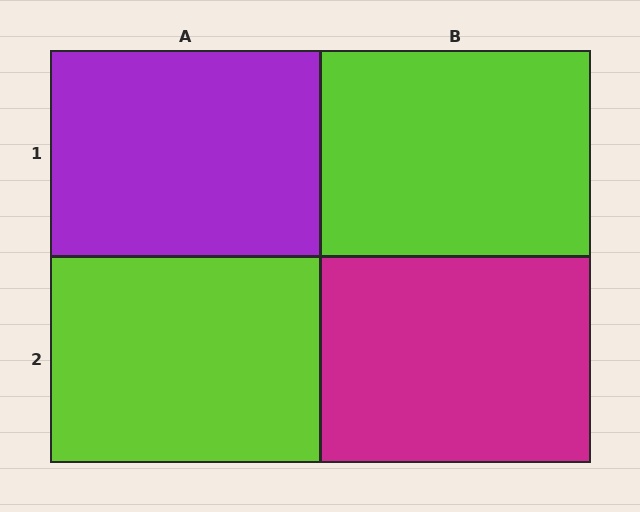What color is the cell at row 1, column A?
Purple.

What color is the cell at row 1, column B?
Lime.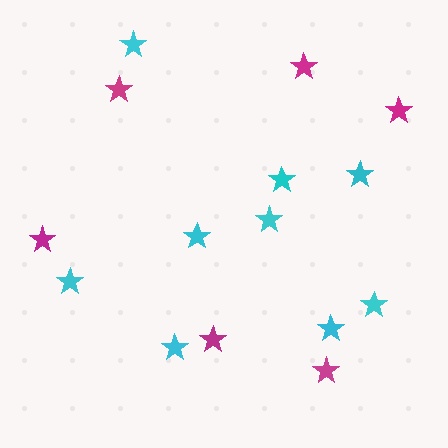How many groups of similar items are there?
There are 2 groups: one group of cyan stars (9) and one group of magenta stars (6).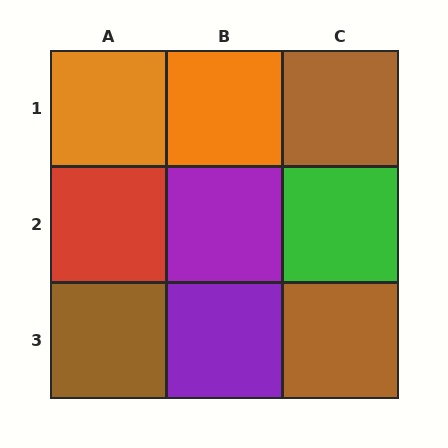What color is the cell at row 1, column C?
Brown.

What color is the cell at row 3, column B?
Purple.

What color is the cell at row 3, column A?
Brown.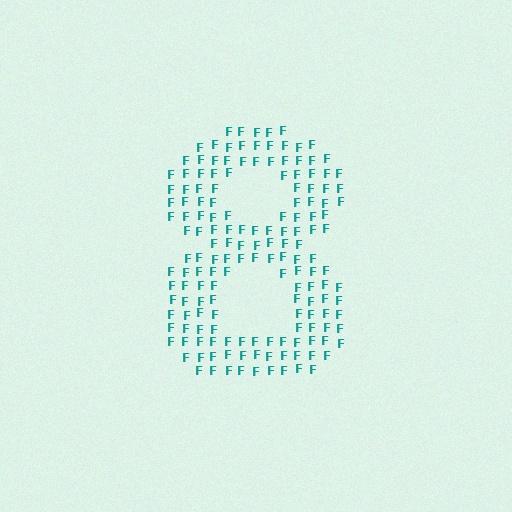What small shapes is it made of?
It is made of small letter F's.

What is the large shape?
The large shape is the digit 8.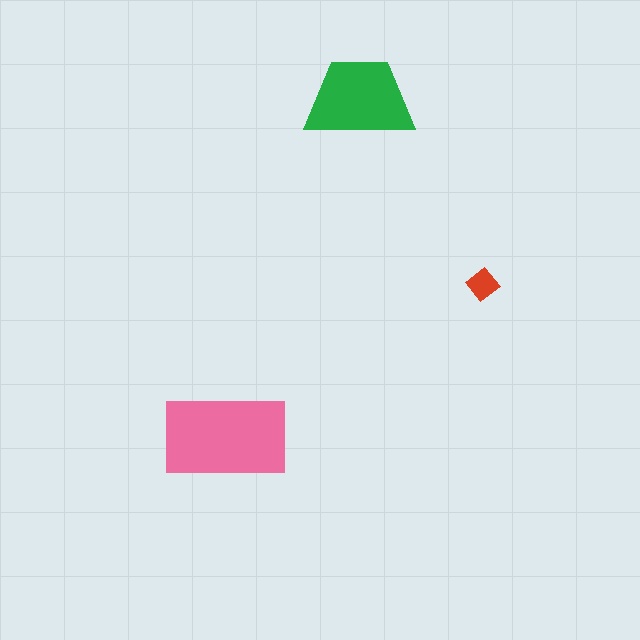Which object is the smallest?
The red diamond.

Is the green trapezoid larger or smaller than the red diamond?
Larger.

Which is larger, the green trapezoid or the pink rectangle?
The pink rectangle.